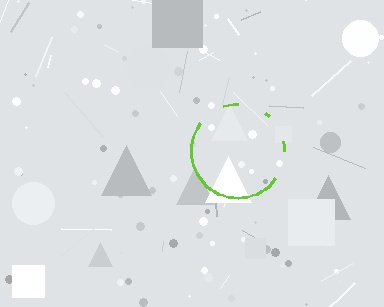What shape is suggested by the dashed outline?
The dashed outline suggests a circle.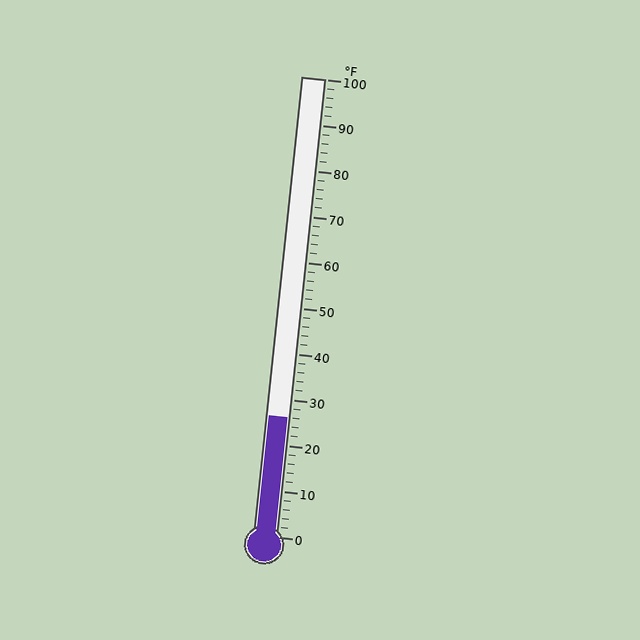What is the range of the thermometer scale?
The thermometer scale ranges from 0°F to 100°F.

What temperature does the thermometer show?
The thermometer shows approximately 26°F.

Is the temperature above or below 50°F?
The temperature is below 50°F.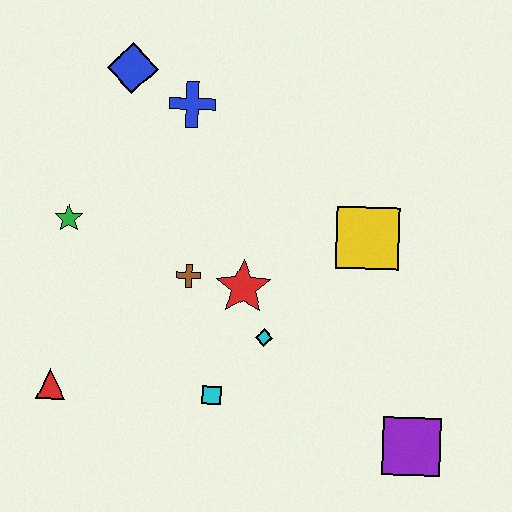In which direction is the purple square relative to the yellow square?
The purple square is below the yellow square.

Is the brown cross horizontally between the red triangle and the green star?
No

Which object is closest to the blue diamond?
The blue cross is closest to the blue diamond.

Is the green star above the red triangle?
Yes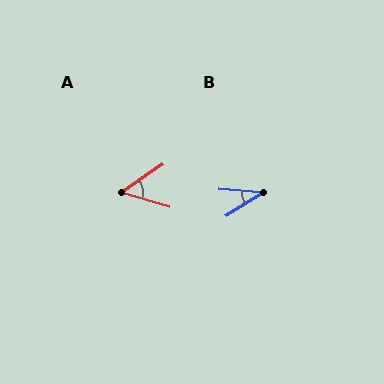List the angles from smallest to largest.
B (36°), A (51°).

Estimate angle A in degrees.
Approximately 51 degrees.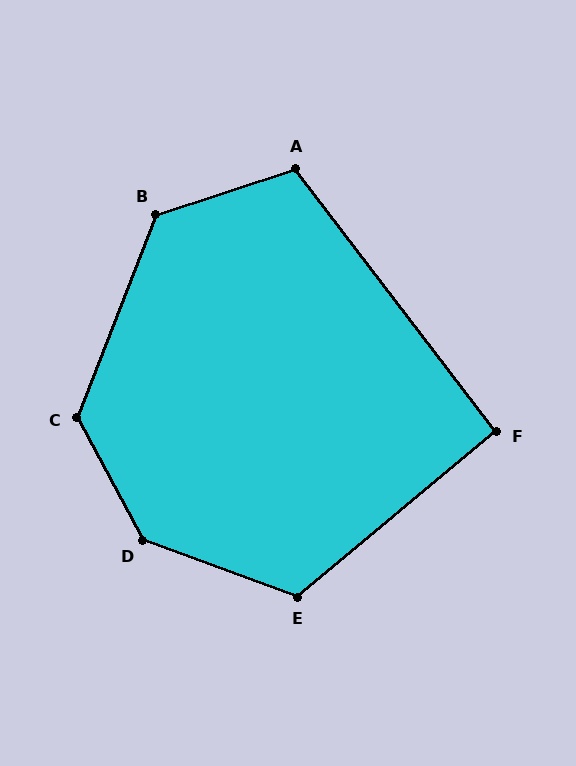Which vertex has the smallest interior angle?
F, at approximately 92 degrees.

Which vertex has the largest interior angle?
D, at approximately 138 degrees.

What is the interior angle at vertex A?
Approximately 109 degrees (obtuse).